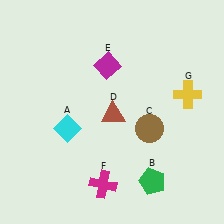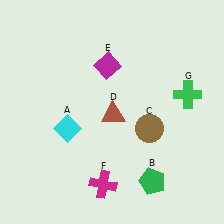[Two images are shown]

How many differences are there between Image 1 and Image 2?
There is 1 difference between the two images.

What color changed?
The cross (G) changed from yellow in Image 1 to green in Image 2.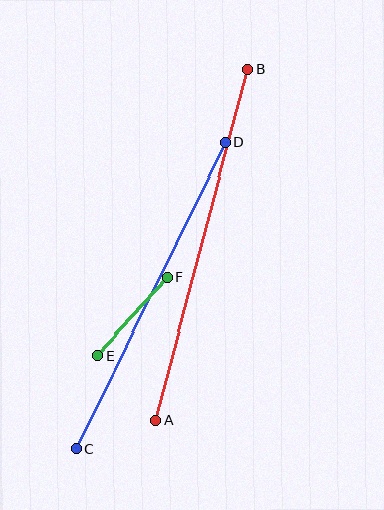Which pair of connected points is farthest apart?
Points A and B are farthest apart.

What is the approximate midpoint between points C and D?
The midpoint is at approximately (151, 295) pixels.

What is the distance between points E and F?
The distance is approximately 105 pixels.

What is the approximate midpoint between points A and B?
The midpoint is at approximately (202, 245) pixels.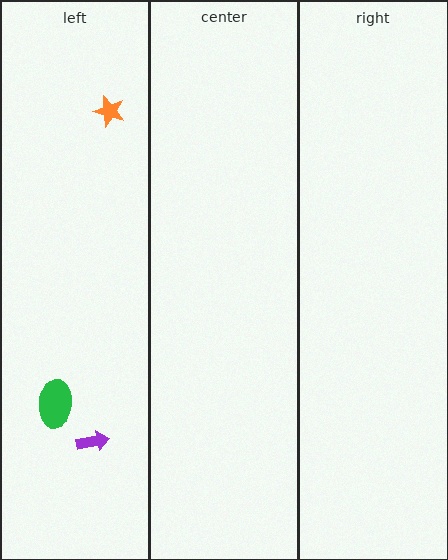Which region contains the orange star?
The left region.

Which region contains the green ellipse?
The left region.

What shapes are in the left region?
The green ellipse, the orange star, the purple arrow.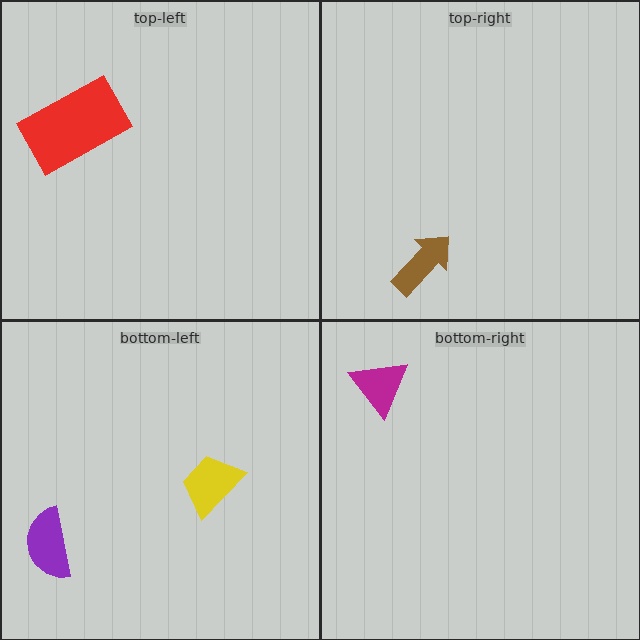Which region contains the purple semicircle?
The bottom-left region.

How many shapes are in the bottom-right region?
1.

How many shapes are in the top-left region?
1.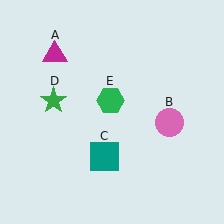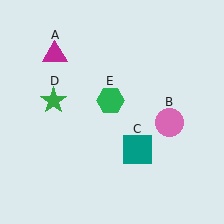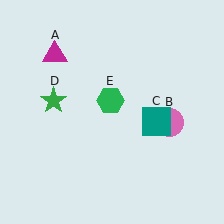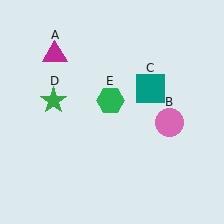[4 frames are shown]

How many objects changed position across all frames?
1 object changed position: teal square (object C).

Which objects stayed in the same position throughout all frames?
Magenta triangle (object A) and pink circle (object B) and green star (object D) and green hexagon (object E) remained stationary.